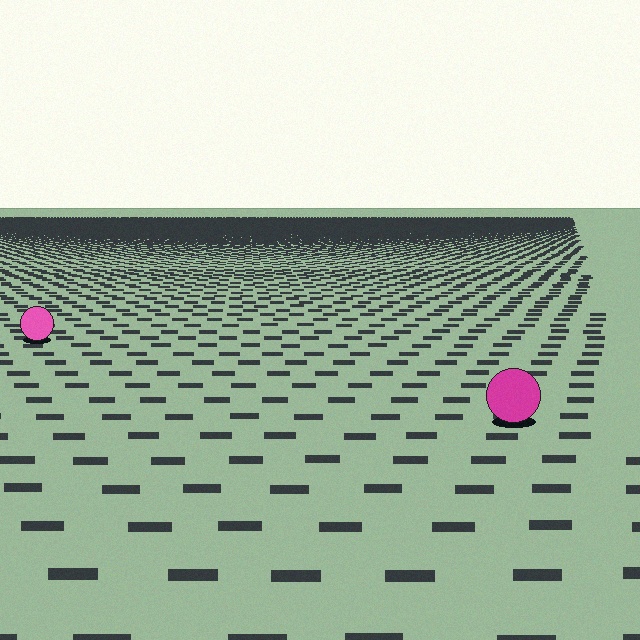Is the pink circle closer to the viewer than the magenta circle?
No. The magenta circle is closer — you can tell from the texture gradient: the ground texture is coarser near it.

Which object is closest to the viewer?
The magenta circle is closest. The texture marks near it are larger and more spread out.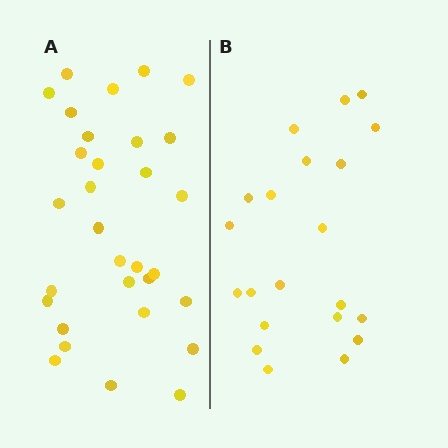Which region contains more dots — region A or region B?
Region A (the left region) has more dots.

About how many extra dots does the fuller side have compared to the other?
Region A has roughly 10 or so more dots than region B.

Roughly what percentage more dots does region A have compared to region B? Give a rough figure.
About 50% more.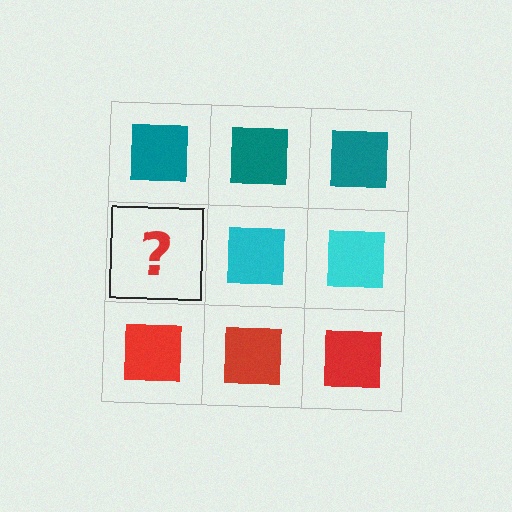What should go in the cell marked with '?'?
The missing cell should contain a cyan square.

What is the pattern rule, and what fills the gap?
The rule is that each row has a consistent color. The gap should be filled with a cyan square.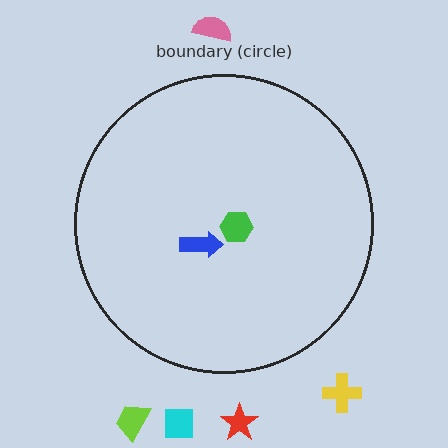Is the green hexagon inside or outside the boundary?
Inside.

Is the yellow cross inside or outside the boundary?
Outside.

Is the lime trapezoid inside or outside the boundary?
Outside.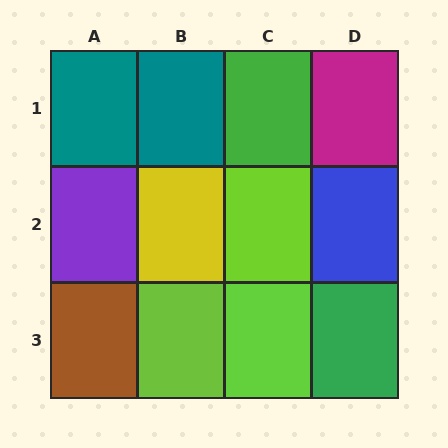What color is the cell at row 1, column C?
Green.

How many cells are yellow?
1 cell is yellow.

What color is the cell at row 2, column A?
Purple.